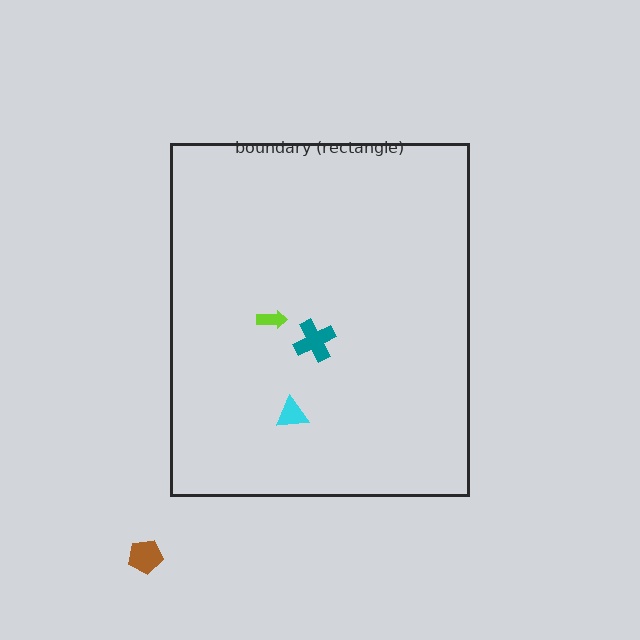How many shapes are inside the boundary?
3 inside, 1 outside.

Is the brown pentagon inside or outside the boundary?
Outside.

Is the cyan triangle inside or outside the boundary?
Inside.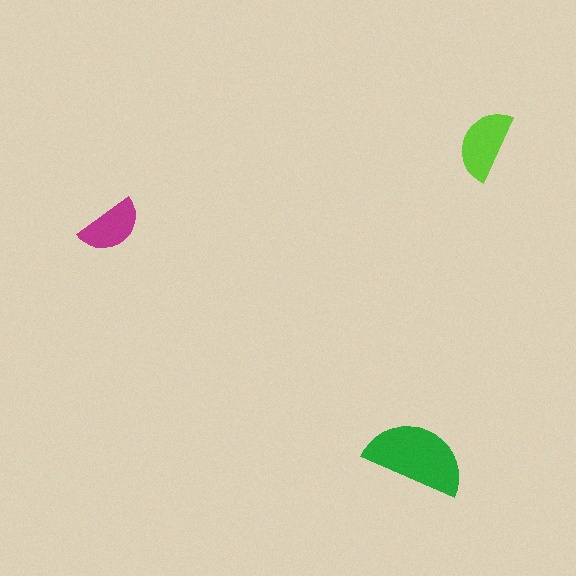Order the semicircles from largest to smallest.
the green one, the lime one, the magenta one.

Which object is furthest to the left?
The magenta semicircle is leftmost.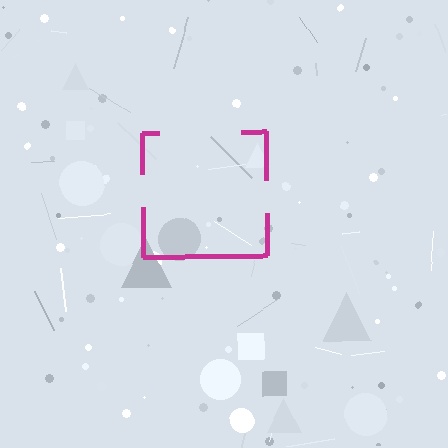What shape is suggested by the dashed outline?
The dashed outline suggests a square.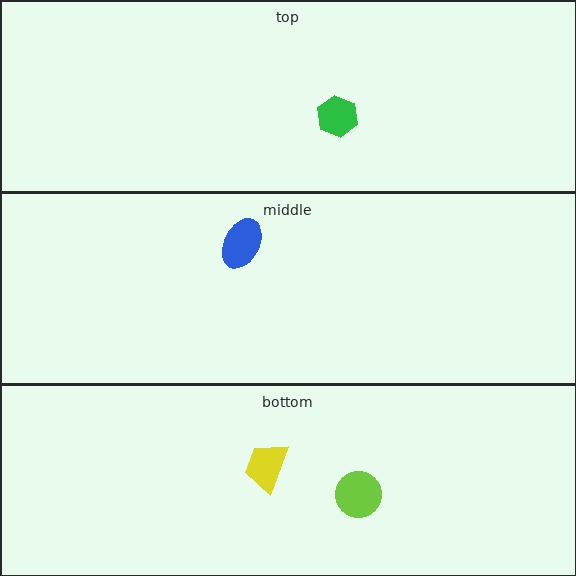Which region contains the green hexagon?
The top region.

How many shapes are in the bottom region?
2.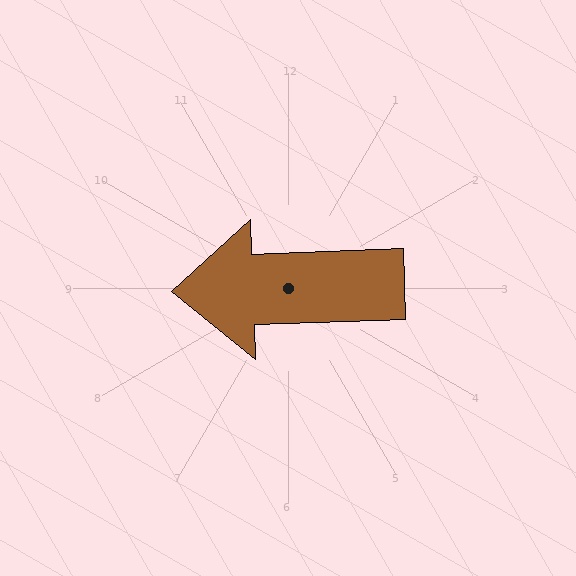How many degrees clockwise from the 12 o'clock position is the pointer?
Approximately 268 degrees.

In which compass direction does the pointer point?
West.